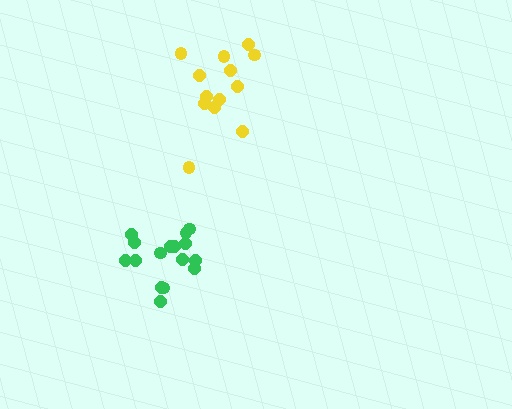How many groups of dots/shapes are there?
There are 2 groups.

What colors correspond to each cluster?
The clusters are colored: green, yellow.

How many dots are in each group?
Group 1: 16 dots, Group 2: 13 dots (29 total).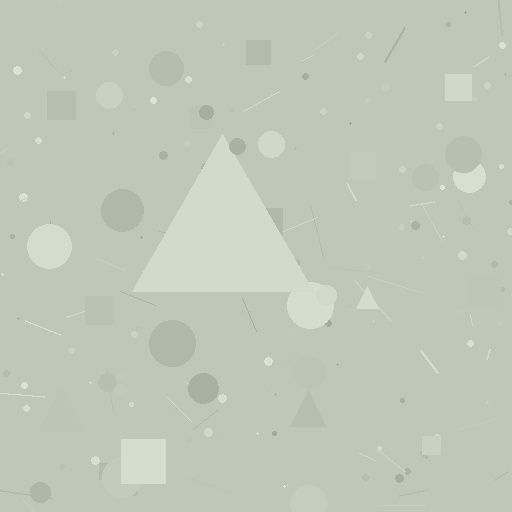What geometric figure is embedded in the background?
A triangle is embedded in the background.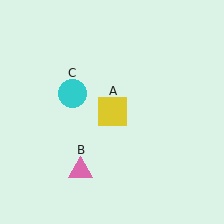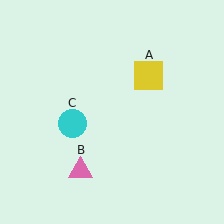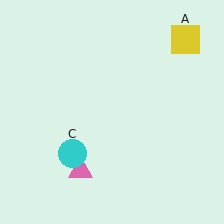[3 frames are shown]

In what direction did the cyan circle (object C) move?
The cyan circle (object C) moved down.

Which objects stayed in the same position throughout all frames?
Pink triangle (object B) remained stationary.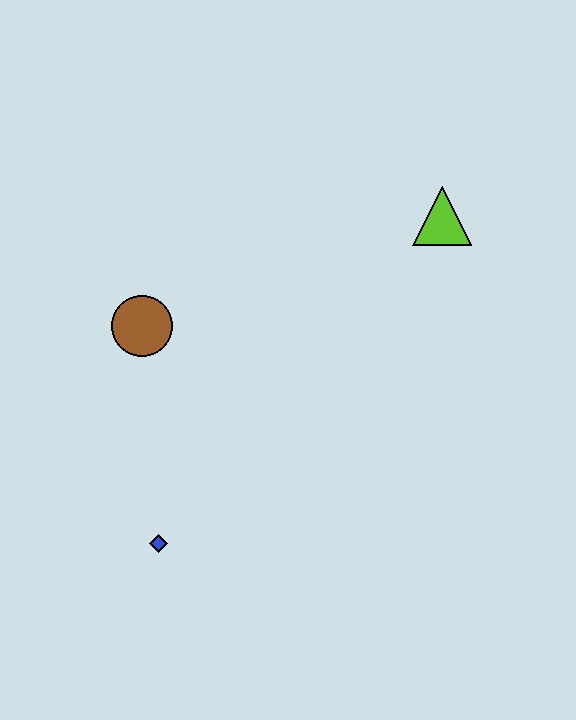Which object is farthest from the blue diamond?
The lime triangle is farthest from the blue diamond.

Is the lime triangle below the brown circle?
No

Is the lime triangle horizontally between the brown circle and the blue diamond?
No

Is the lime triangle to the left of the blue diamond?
No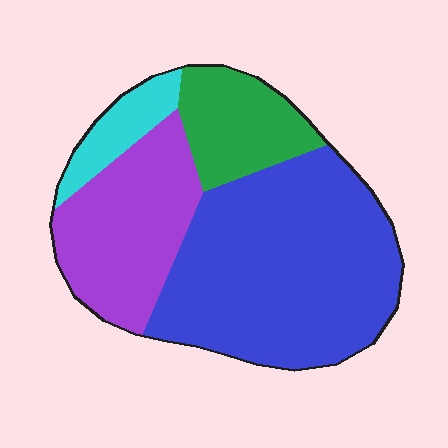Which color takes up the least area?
Cyan, at roughly 10%.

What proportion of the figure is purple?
Purple takes up between a quarter and a half of the figure.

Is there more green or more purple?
Purple.